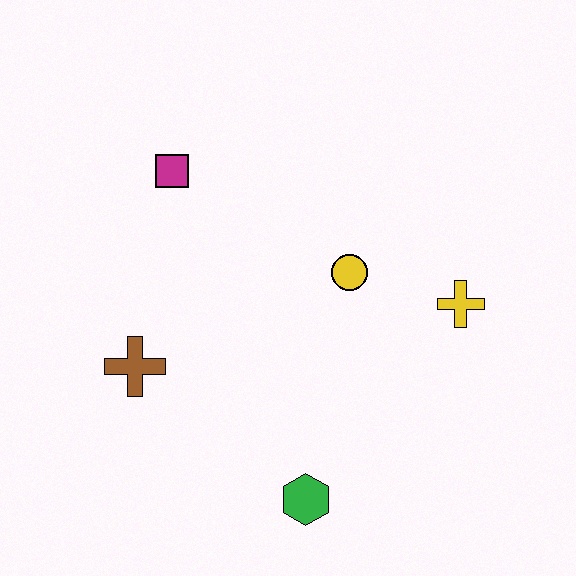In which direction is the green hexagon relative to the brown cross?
The green hexagon is to the right of the brown cross.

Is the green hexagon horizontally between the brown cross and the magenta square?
No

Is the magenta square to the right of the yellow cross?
No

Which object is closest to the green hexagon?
The brown cross is closest to the green hexagon.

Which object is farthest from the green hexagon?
The magenta square is farthest from the green hexagon.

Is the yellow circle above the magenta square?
No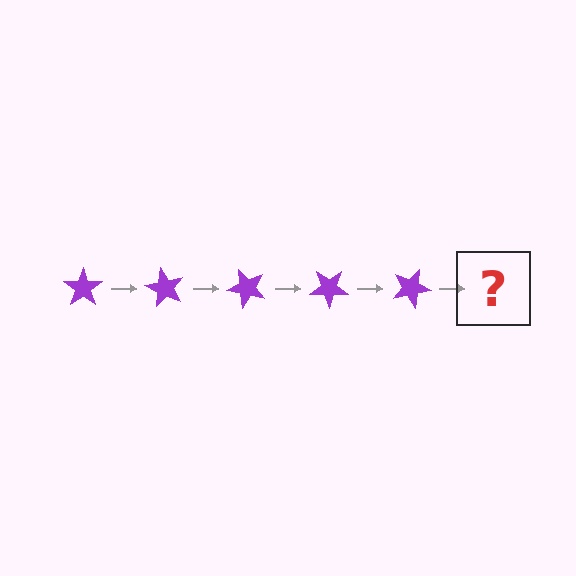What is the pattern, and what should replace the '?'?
The pattern is that the star rotates 60 degrees each step. The '?' should be a purple star rotated 300 degrees.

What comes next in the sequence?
The next element should be a purple star rotated 300 degrees.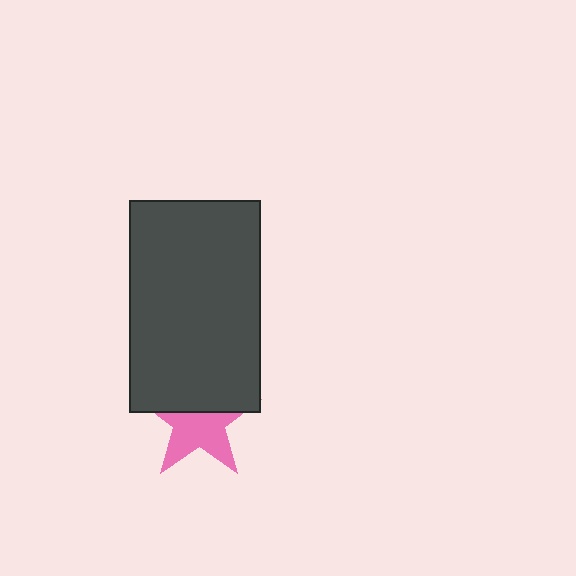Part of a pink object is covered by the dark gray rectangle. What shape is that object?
It is a star.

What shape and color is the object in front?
The object in front is a dark gray rectangle.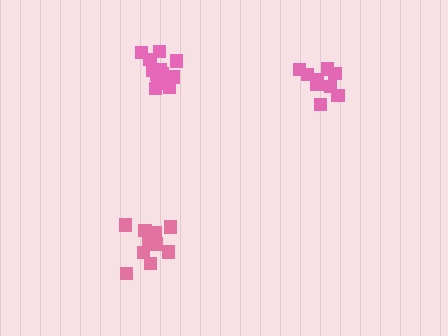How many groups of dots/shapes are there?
There are 3 groups.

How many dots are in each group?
Group 1: 10 dots, Group 2: 15 dots, Group 3: 13 dots (38 total).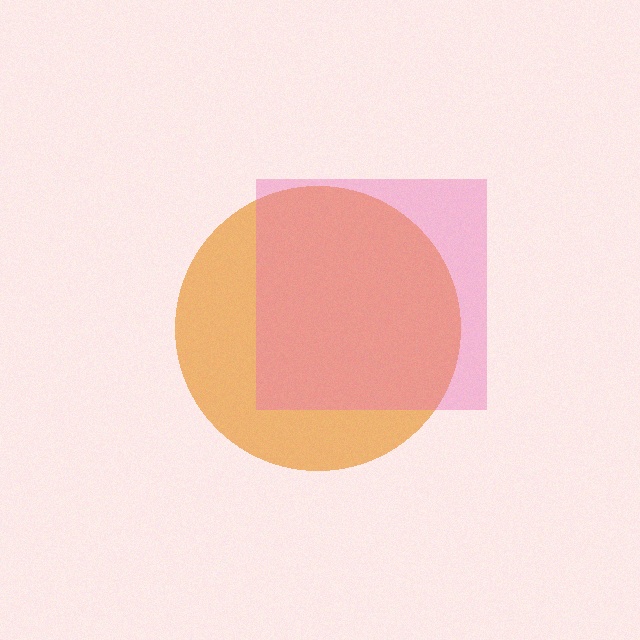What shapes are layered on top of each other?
The layered shapes are: an orange circle, a pink square.